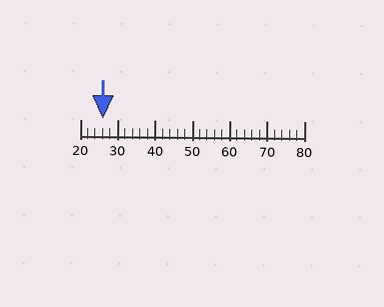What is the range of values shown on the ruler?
The ruler shows values from 20 to 80.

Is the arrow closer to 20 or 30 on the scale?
The arrow is closer to 30.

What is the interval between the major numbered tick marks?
The major tick marks are spaced 10 units apart.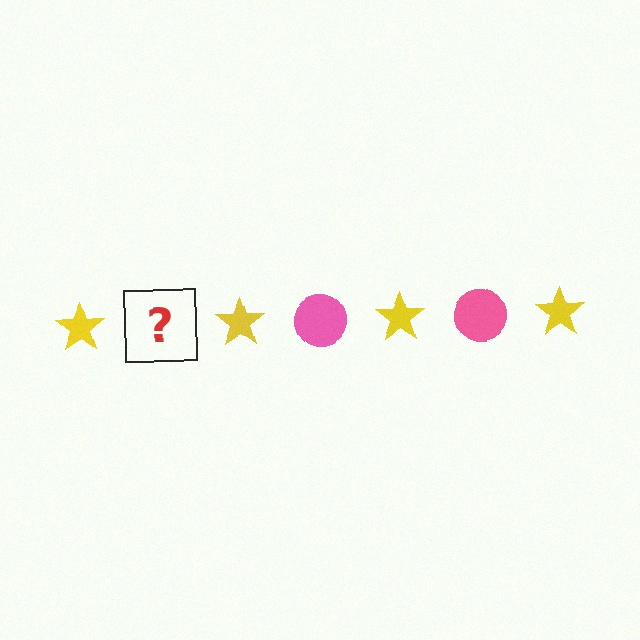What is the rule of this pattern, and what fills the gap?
The rule is that the pattern alternates between yellow star and pink circle. The gap should be filled with a pink circle.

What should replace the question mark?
The question mark should be replaced with a pink circle.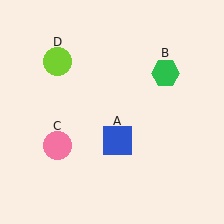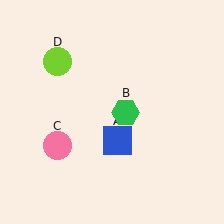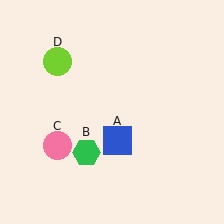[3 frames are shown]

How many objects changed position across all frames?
1 object changed position: green hexagon (object B).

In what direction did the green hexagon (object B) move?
The green hexagon (object B) moved down and to the left.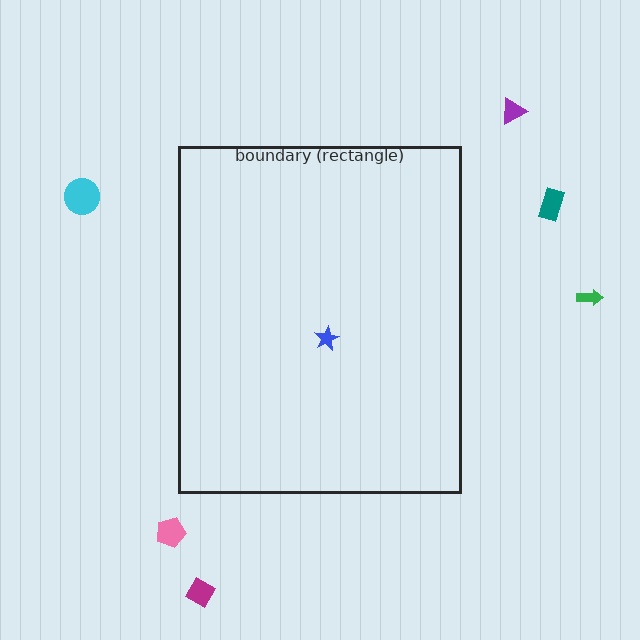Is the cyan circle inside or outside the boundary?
Outside.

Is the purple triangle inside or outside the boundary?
Outside.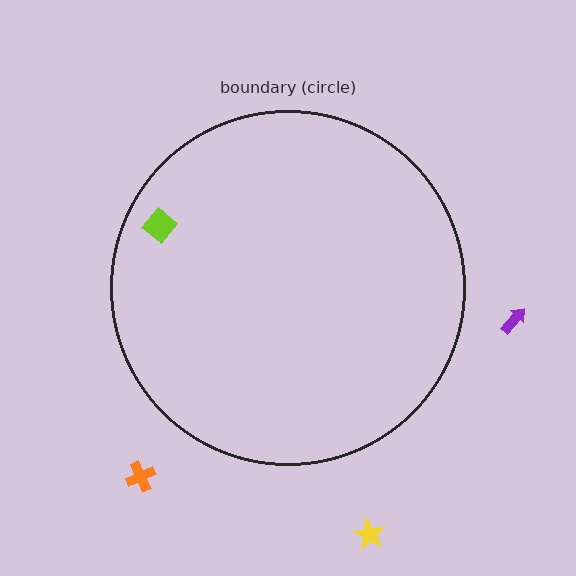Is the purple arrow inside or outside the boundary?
Outside.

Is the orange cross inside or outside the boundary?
Outside.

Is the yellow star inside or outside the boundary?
Outside.